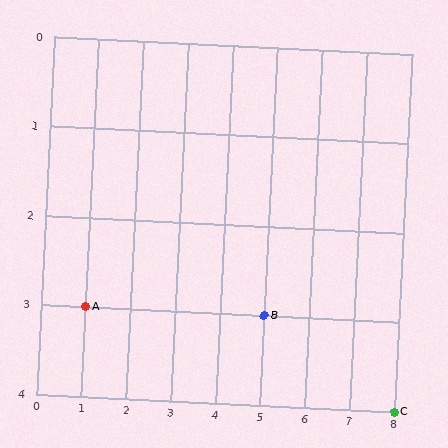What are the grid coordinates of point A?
Point A is at grid coordinates (1, 3).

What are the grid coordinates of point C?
Point C is at grid coordinates (8, 4).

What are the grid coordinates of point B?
Point B is at grid coordinates (5, 3).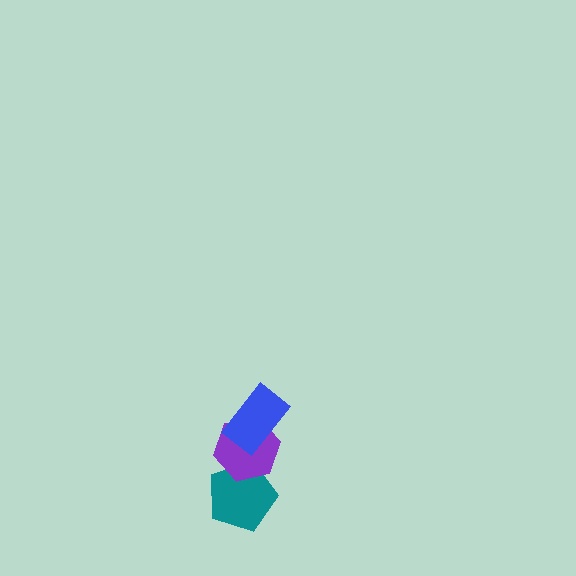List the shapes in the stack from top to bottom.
From top to bottom: the blue rectangle, the purple hexagon, the teal pentagon.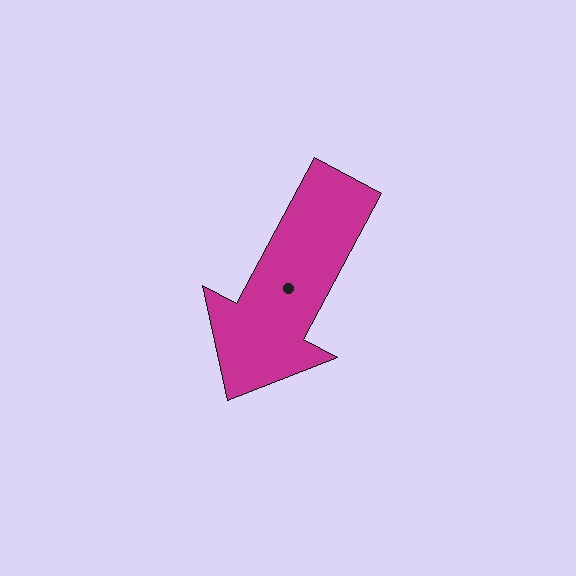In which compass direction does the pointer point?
Southwest.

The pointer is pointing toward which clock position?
Roughly 7 o'clock.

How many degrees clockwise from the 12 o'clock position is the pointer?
Approximately 208 degrees.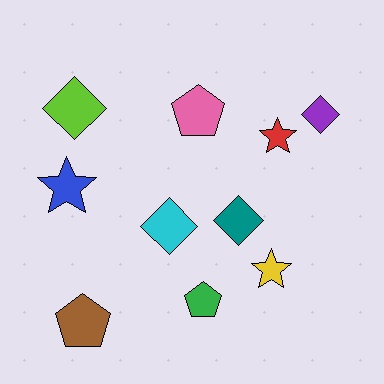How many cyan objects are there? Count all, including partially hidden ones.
There is 1 cyan object.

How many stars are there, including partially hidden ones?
There are 3 stars.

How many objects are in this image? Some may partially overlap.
There are 10 objects.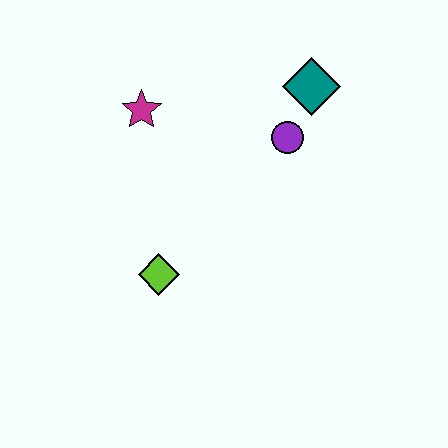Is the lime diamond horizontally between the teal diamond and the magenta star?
Yes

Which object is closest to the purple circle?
The teal diamond is closest to the purple circle.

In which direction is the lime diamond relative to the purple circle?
The lime diamond is below the purple circle.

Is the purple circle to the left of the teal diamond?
Yes